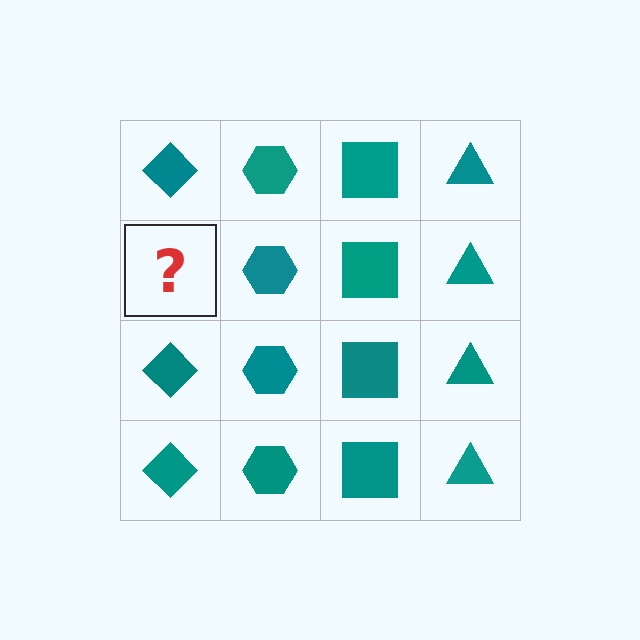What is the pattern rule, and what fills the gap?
The rule is that each column has a consistent shape. The gap should be filled with a teal diamond.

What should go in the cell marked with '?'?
The missing cell should contain a teal diamond.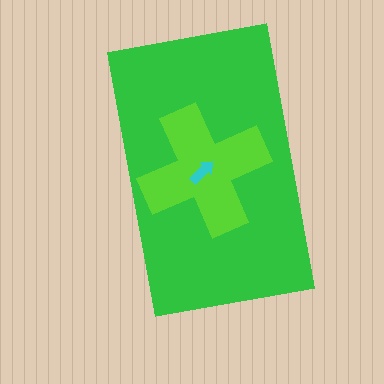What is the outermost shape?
The green rectangle.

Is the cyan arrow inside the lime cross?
Yes.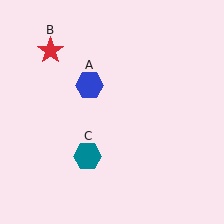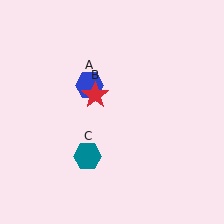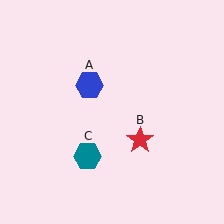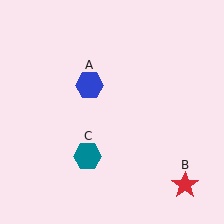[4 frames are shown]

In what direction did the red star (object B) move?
The red star (object B) moved down and to the right.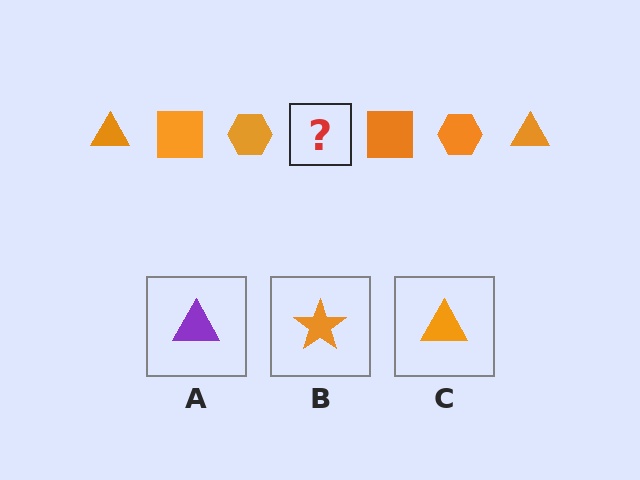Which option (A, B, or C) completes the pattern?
C.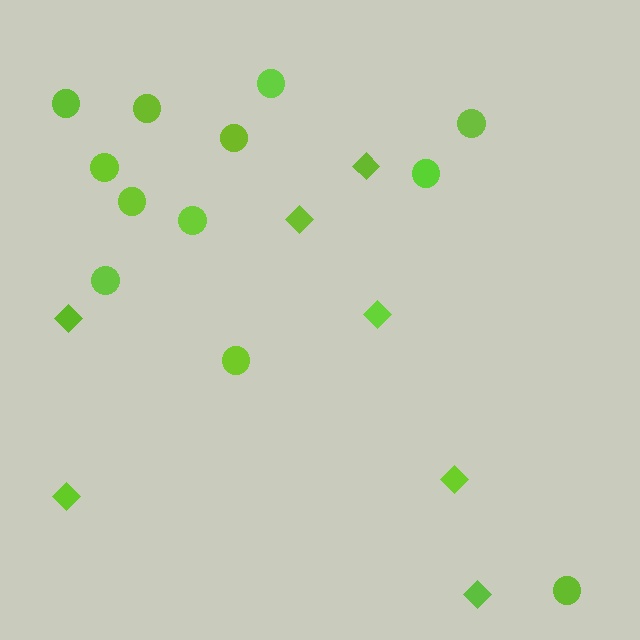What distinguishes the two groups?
There are 2 groups: one group of diamonds (7) and one group of circles (12).